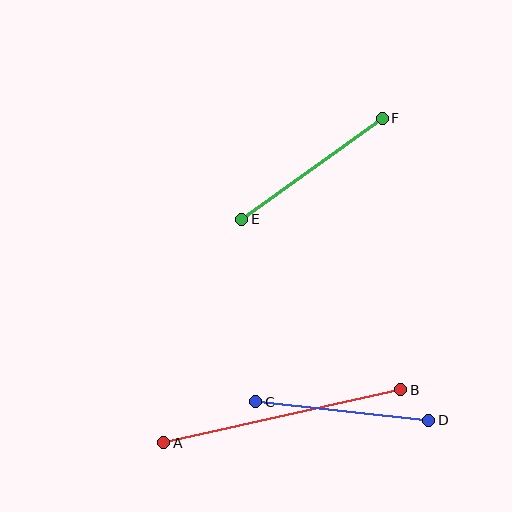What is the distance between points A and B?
The distance is approximately 243 pixels.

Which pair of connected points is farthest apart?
Points A and B are farthest apart.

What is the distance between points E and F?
The distance is approximately 173 pixels.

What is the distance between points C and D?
The distance is approximately 174 pixels.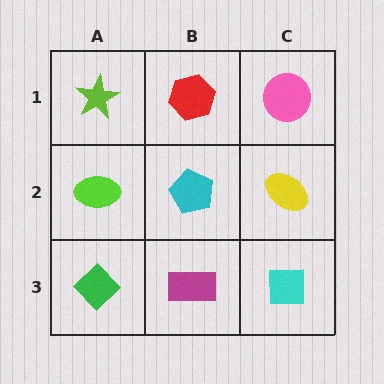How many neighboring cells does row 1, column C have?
2.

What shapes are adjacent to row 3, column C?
A yellow ellipse (row 2, column C), a magenta rectangle (row 3, column B).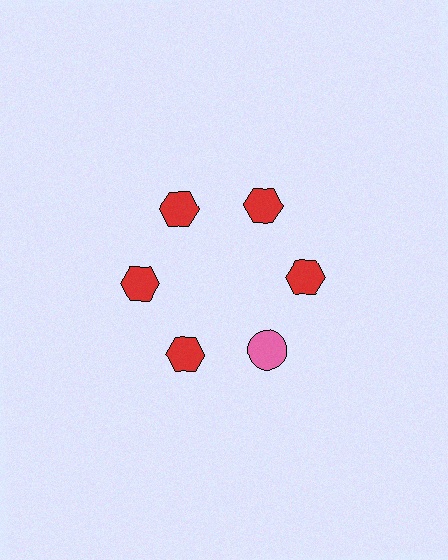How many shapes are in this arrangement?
There are 6 shapes arranged in a ring pattern.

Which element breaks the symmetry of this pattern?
The pink circle at roughly the 5 o'clock position breaks the symmetry. All other shapes are red hexagons.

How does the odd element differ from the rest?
It differs in both color (pink instead of red) and shape (circle instead of hexagon).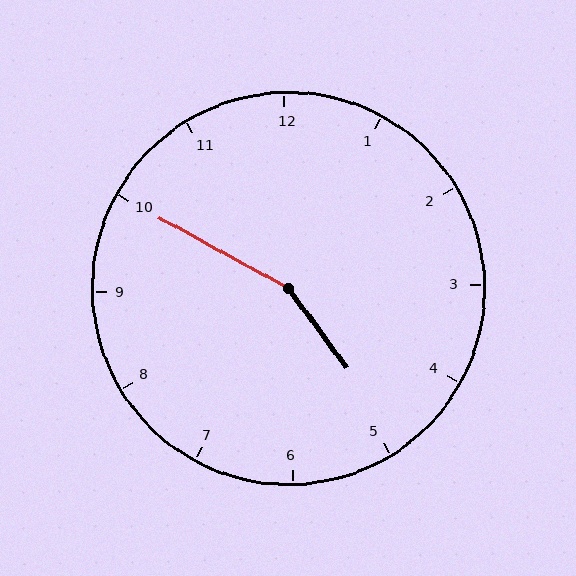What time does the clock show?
4:50.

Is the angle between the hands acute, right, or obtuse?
It is obtuse.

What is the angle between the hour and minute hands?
Approximately 155 degrees.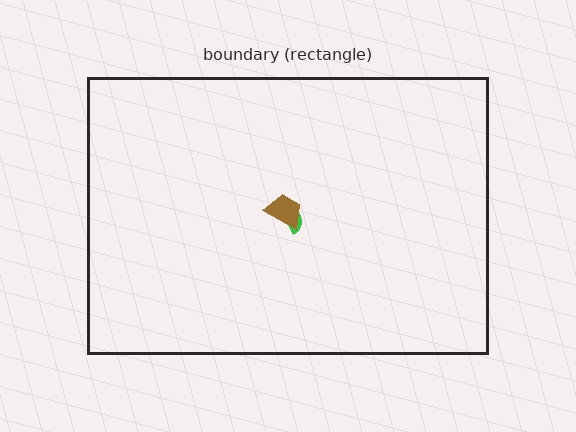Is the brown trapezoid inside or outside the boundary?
Inside.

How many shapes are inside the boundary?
2 inside, 0 outside.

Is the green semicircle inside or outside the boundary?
Inside.